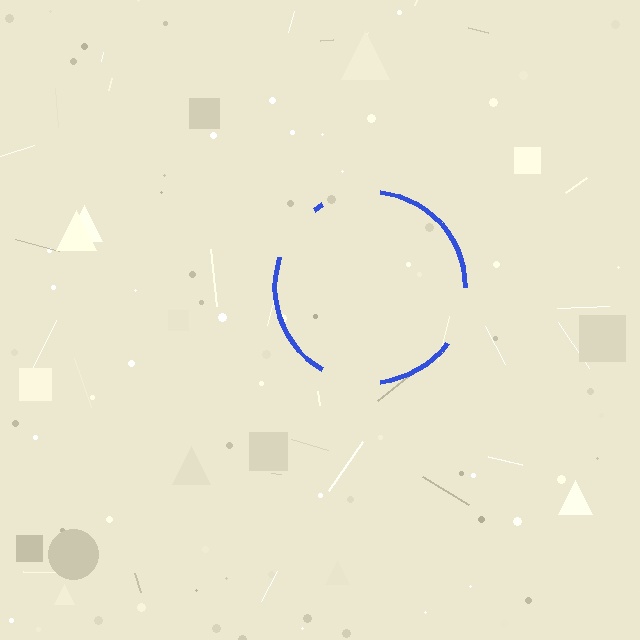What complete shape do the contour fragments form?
The contour fragments form a circle.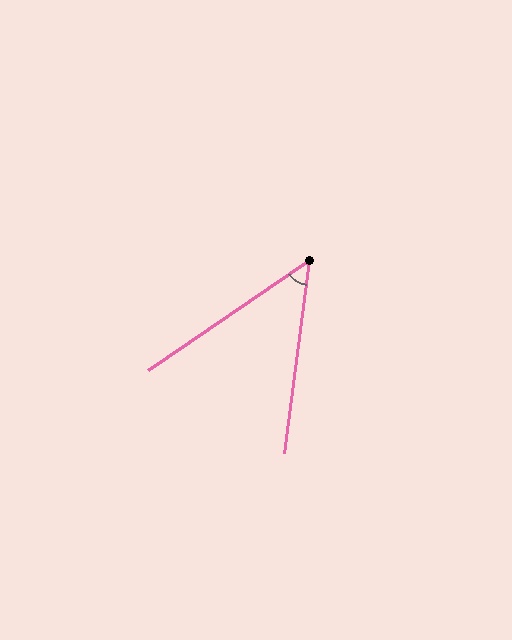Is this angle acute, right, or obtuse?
It is acute.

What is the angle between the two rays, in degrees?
Approximately 48 degrees.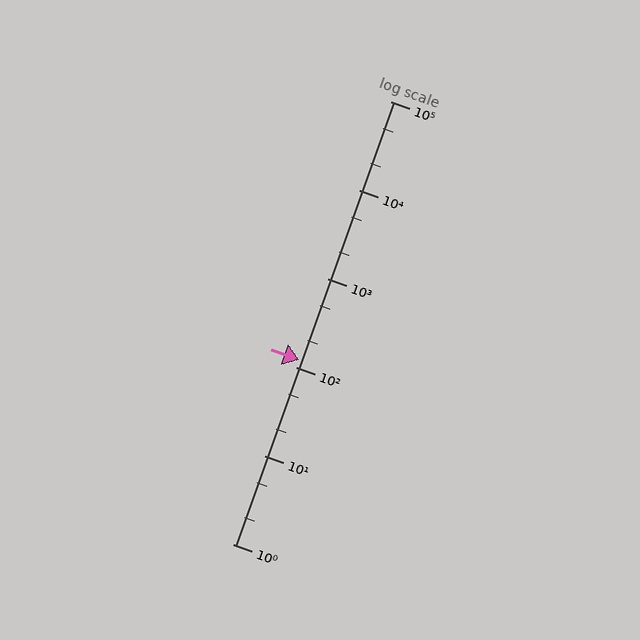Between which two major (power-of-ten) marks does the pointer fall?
The pointer is between 100 and 1000.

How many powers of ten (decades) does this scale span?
The scale spans 5 decades, from 1 to 100000.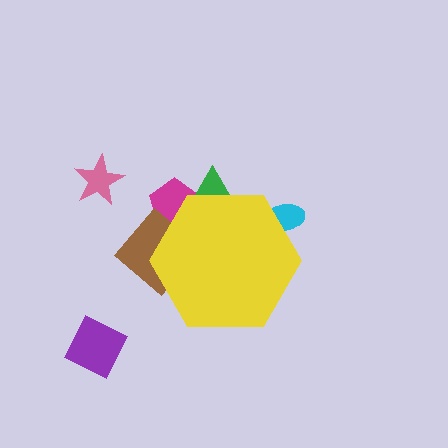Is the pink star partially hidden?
No, the pink star is fully visible.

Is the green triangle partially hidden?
Yes, the green triangle is partially hidden behind the yellow hexagon.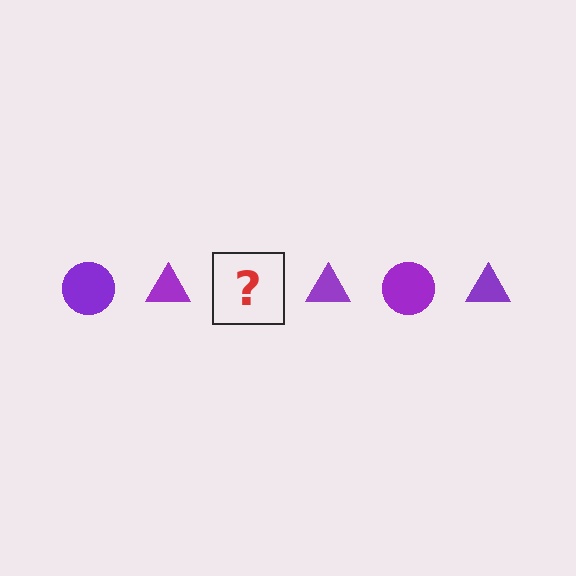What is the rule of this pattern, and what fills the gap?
The rule is that the pattern cycles through circle, triangle shapes in purple. The gap should be filled with a purple circle.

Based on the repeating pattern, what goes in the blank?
The blank should be a purple circle.